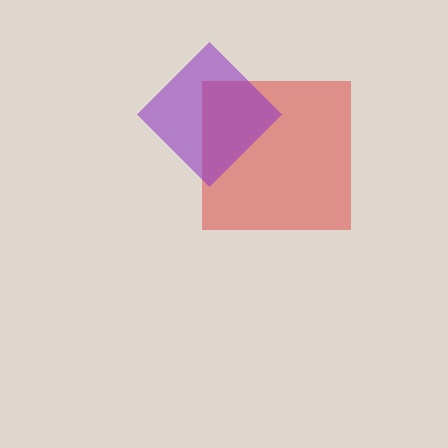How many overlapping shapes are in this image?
There are 2 overlapping shapes in the image.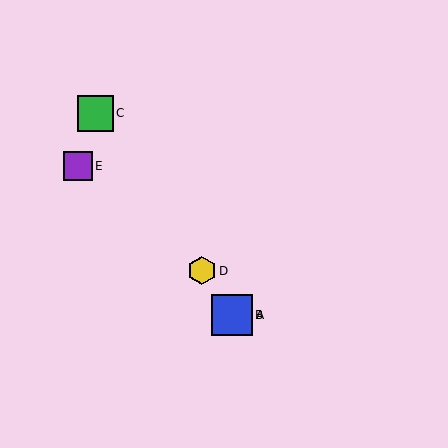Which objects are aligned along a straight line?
Objects A, B, C, D are aligned along a straight line.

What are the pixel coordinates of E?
Object E is at (78, 166).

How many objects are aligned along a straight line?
4 objects (A, B, C, D) are aligned along a straight line.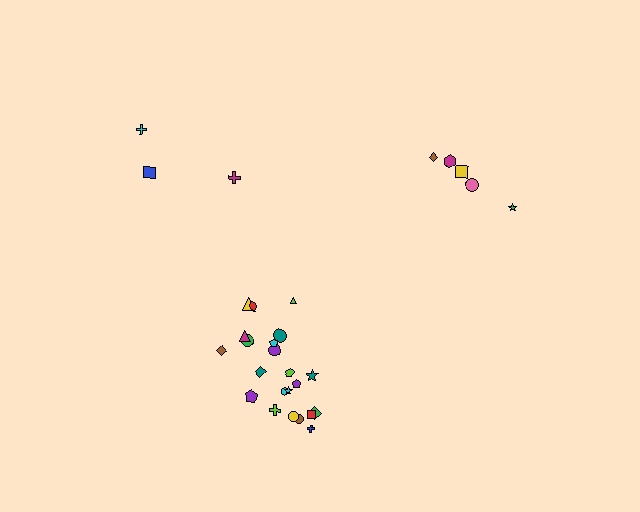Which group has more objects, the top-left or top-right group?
The top-right group.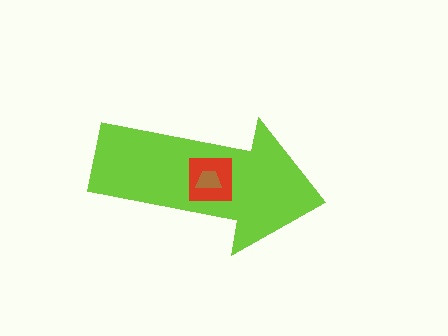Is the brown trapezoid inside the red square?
Yes.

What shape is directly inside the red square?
The brown trapezoid.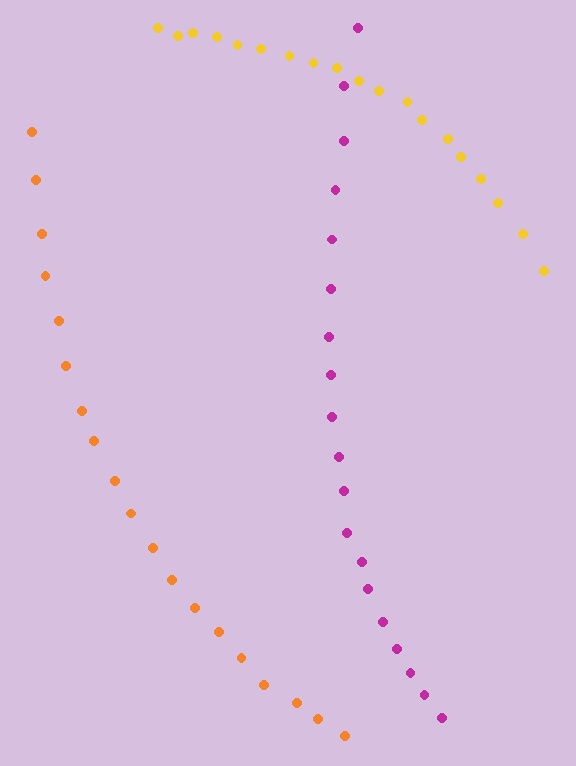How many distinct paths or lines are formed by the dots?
There are 3 distinct paths.